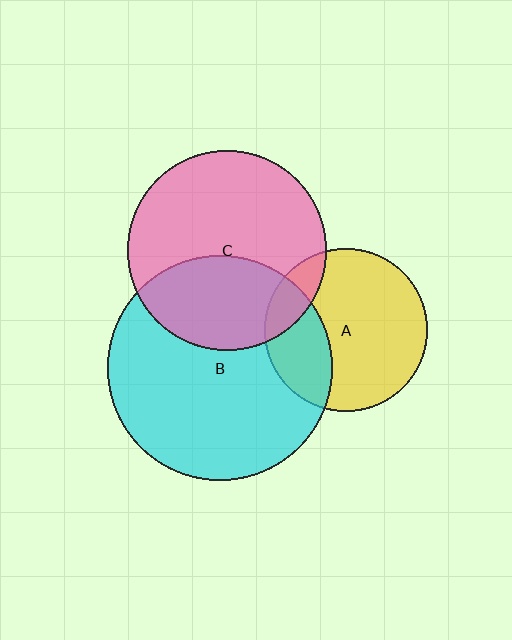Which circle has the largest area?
Circle B (cyan).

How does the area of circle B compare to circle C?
Approximately 1.3 times.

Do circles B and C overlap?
Yes.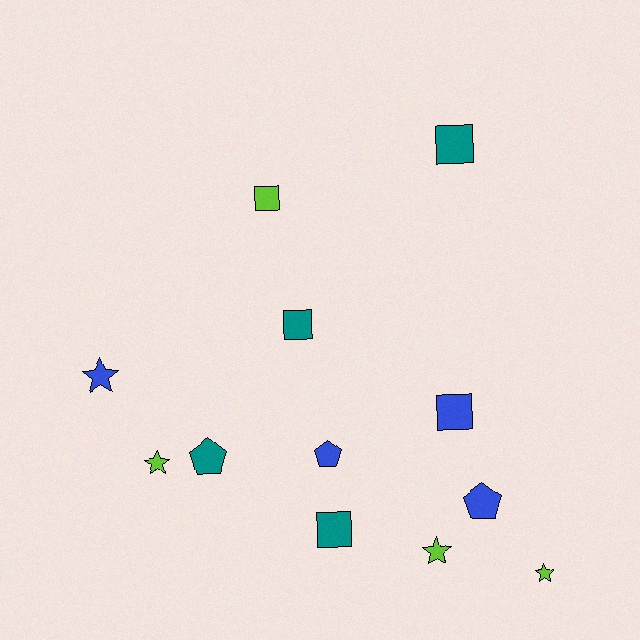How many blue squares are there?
There is 1 blue square.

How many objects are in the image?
There are 12 objects.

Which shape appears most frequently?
Square, with 5 objects.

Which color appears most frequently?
Lime, with 4 objects.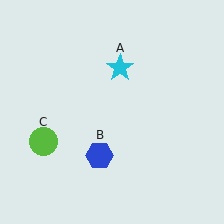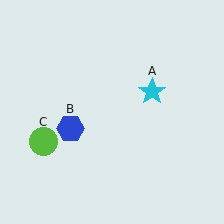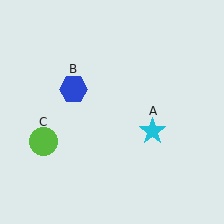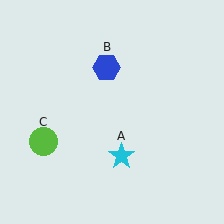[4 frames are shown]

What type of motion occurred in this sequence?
The cyan star (object A), blue hexagon (object B) rotated clockwise around the center of the scene.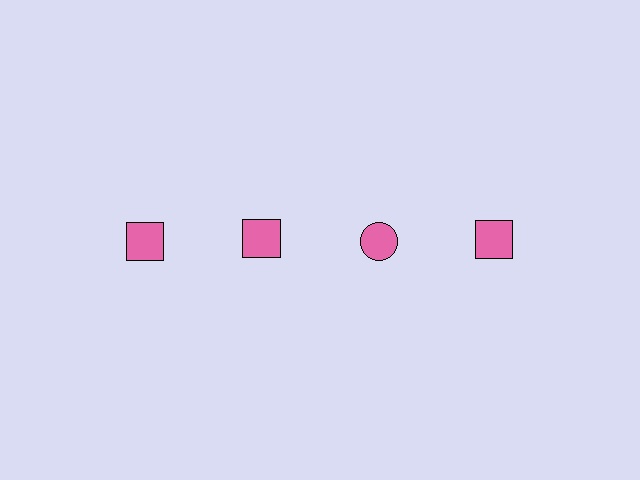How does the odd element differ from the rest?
It has a different shape: circle instead of square.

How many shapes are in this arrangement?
There are 4 shapes arranged in a grid pattern.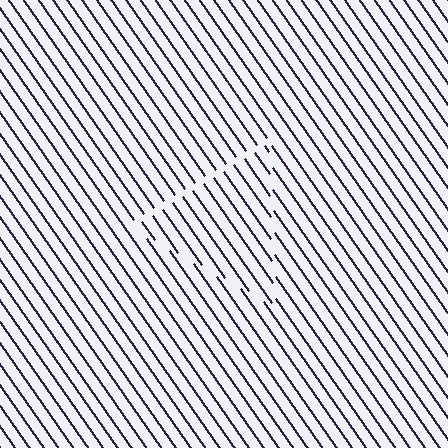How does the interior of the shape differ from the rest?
The interior of the shape contains the same grating, shifted by half a period — the contour is defined by the phase discontinuity where line-ends from the inner and outer gratings abut.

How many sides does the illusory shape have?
3 sides — the line-ends trace a triangle.